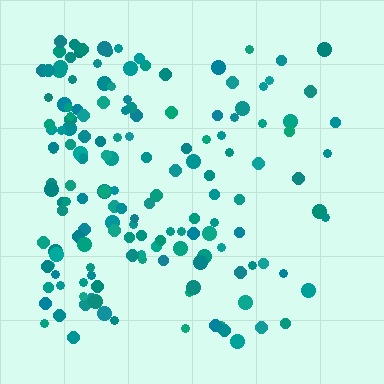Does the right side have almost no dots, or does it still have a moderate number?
Still a moderate number, just noticeably fewer than the left.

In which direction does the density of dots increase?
From right to left, with the left side densest.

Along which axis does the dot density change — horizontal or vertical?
Horizontal.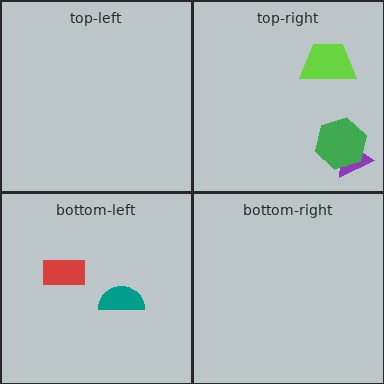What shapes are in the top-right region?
The purple triangle, the green hexagon, the lime trapezoid.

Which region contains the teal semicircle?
The bottom-left region.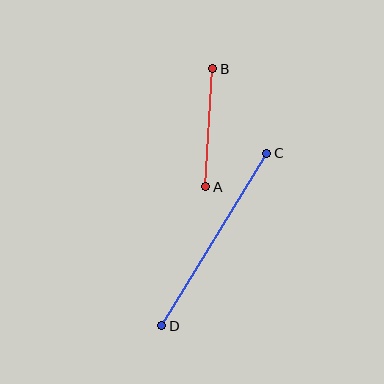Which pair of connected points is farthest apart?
Points C and D are farthest apart.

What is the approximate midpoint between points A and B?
The midpoint is at approximately (209, 128) pixels.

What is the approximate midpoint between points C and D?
The midpoint is at approximately (214, 240) pixels.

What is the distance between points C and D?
The distance is approximately 202 pixels.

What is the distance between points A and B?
The distance is approximately 118 pixels.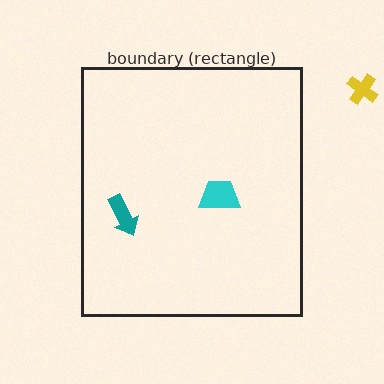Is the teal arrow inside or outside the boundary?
Inside.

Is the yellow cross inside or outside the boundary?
Outside.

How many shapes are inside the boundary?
2 inside, 1 outside.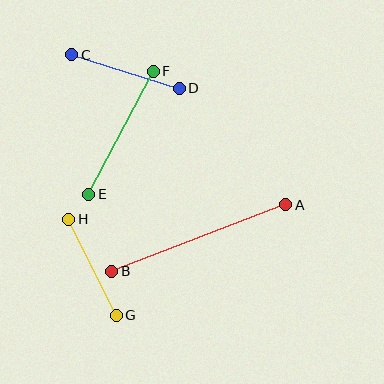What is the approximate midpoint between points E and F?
The midpoint is at approximately (121, 133) pixels.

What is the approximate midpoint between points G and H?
The midpoint is at approximately (92, 267) pixels.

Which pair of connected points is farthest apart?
Points A and B are farthest apart.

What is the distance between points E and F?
The distance is approximately 139 pixels.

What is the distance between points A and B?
The distance is approximately 186 pixels.